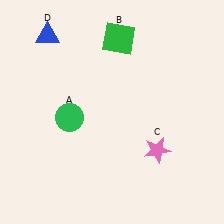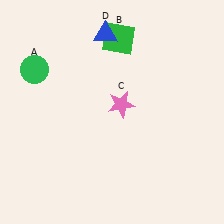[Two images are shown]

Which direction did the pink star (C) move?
The pink star (C) moved up.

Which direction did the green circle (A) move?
The green circle (A) moved up.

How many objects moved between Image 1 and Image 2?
3 objects moved between the two images.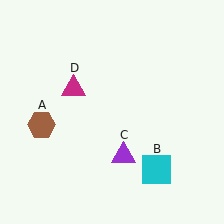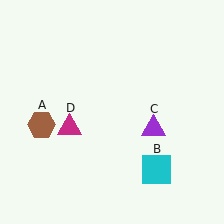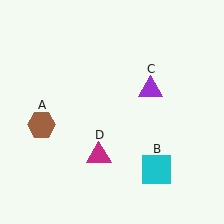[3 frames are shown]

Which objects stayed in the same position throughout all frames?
Brown hexagon (object A) and cyan square (object B) remained stationary.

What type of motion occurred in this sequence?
The purple triangle (object C), magenta triangle (object D) rotated counterclockwise around the center of the scene.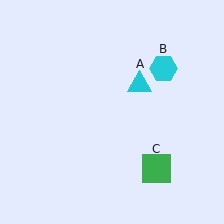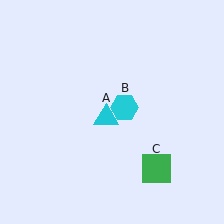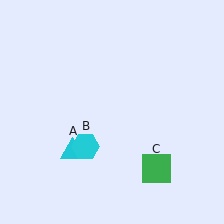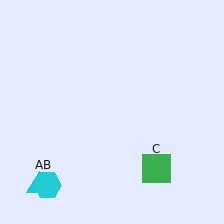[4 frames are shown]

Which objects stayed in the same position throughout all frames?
Green square (object C) remained stationary.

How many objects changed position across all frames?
2 objects changed position: cyan triangle (object A), cyan hexagon (object B).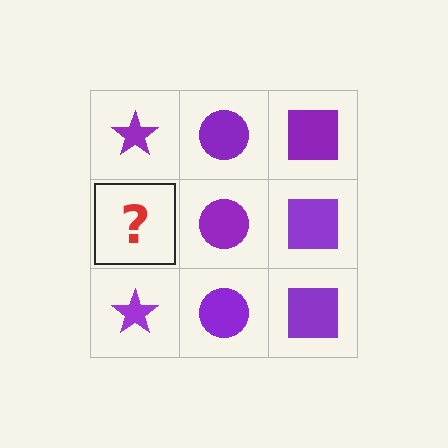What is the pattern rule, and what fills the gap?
The rule is that each column has a consistent shape. The gap should be filled with a purple star.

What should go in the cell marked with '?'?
The missing cell should contain a purple star.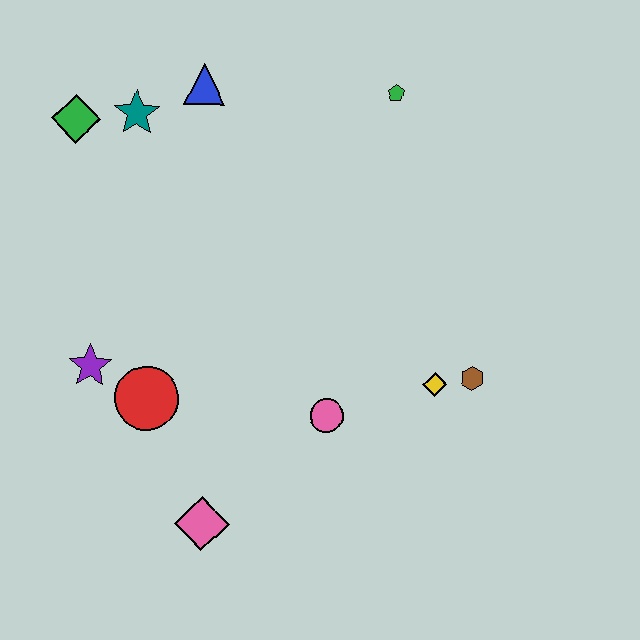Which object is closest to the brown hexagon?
The yellow diamond is closest to the brown hexagon.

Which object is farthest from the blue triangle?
The pink diamond is farthest from the blue triangle.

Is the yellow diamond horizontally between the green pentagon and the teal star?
No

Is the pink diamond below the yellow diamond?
Yes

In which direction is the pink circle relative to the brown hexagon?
The pink circle is to the left of the brown hexagon.